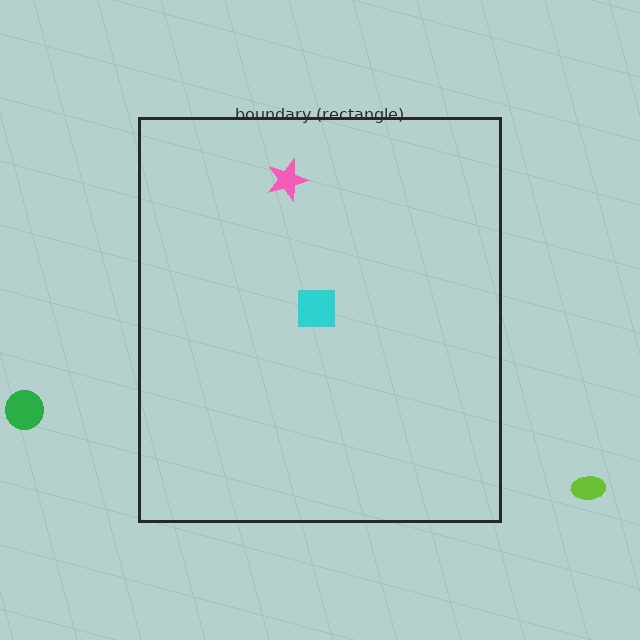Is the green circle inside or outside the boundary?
Outside.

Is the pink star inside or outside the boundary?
Inside.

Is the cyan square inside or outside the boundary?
Inside.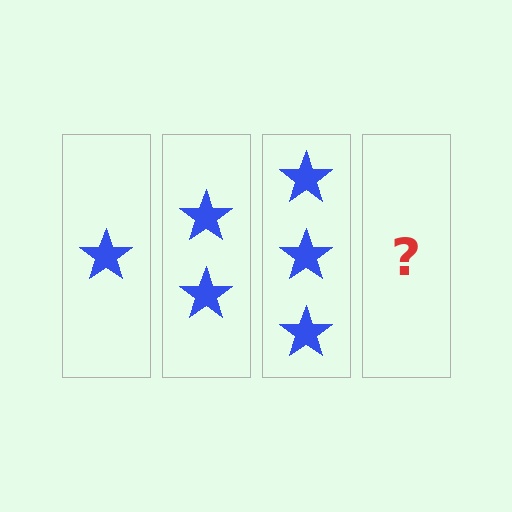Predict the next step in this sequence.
The next step is 4 stars.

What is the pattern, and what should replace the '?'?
The pattern is that each step adds one more star. The '?' should be 4 stars.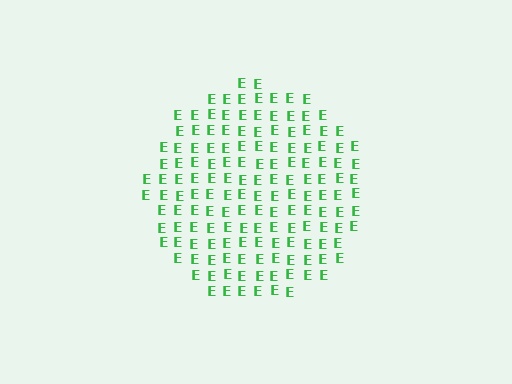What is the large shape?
The large shape is a circle.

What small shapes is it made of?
It is made of small letter E's.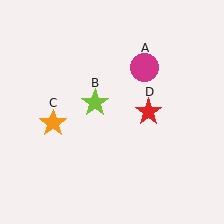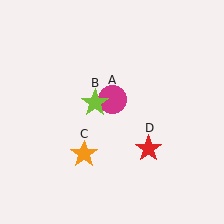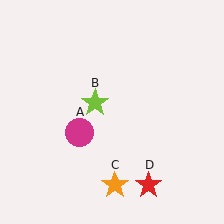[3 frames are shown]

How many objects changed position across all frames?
3 objects changed position: magenta circle (object A), orange star (object C), red star (object D).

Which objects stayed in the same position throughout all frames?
Lime star (object B) remained stationary.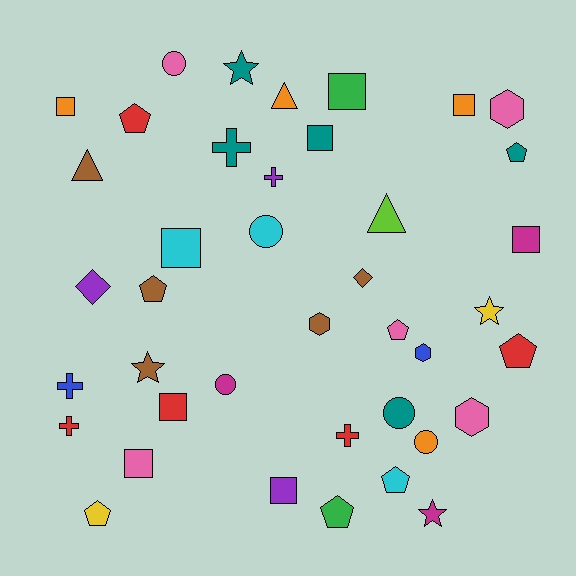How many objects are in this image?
There are 40 objects.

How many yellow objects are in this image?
There are 2 yellow objects.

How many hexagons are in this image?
There are 4 hexagons.